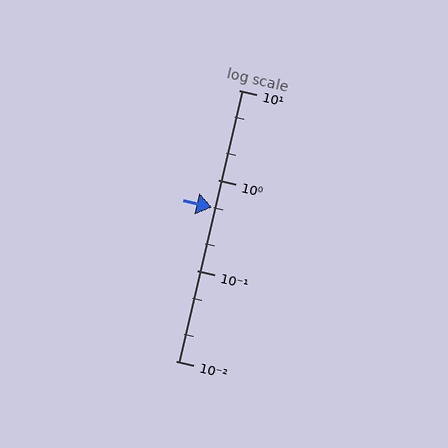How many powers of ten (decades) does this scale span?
The scale spans 3 decades, from 0.01 to 10.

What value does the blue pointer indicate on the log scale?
The pointer indicates approximately 0.5.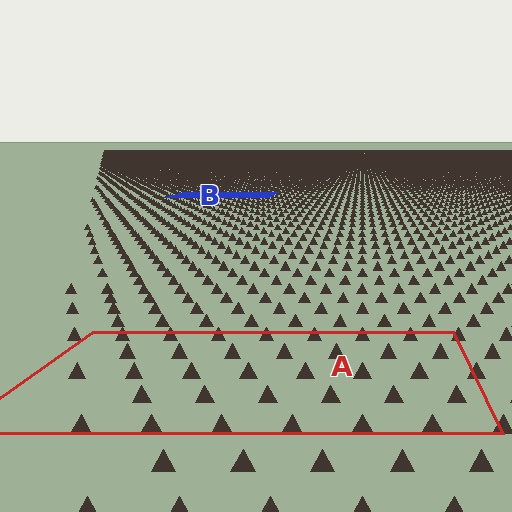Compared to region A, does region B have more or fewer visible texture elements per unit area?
Region B has more texture elements per unit area — they are packed more densely because it is farther away.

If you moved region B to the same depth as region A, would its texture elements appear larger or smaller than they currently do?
They would appear larger. At a closer depth, the same texture elements are projected at a bigger on-screen size.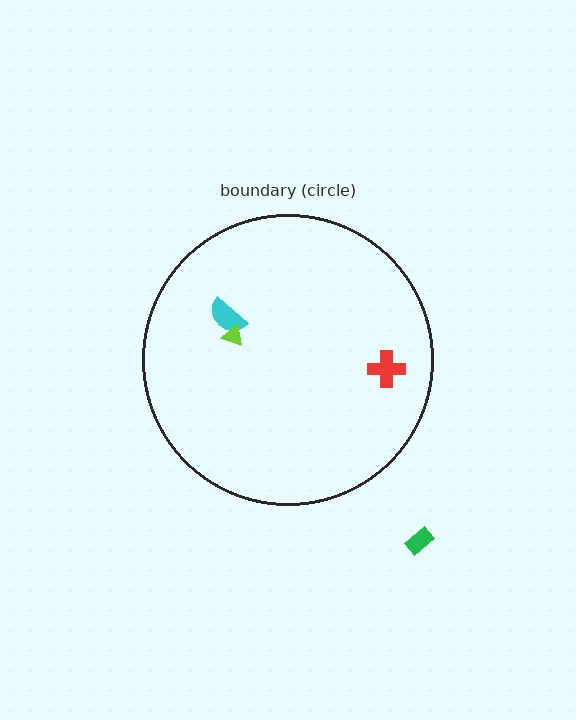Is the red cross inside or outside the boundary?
Inside.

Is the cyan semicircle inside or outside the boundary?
Inside.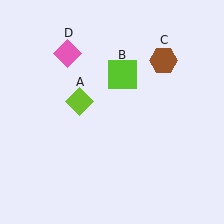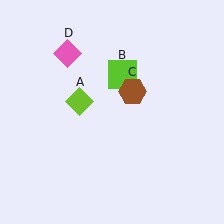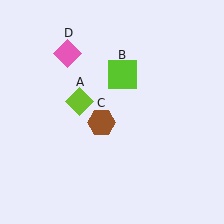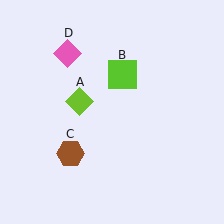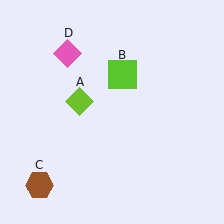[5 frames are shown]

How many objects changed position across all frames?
1 object changed position: brown hexagon (object C).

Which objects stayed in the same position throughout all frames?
Lime diamond (object A) and lime square (object B) and pink diamond (object D) remained stationary.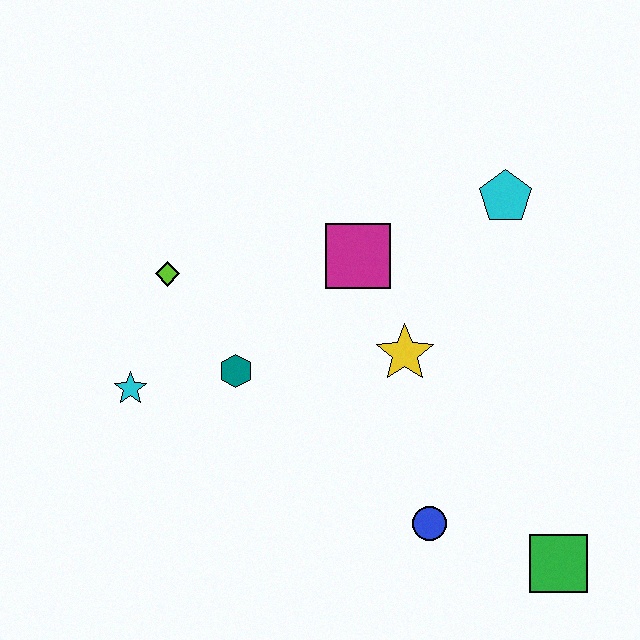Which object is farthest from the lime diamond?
The green square is farthest from the lime diamond.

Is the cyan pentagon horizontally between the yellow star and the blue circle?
No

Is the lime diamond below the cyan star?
No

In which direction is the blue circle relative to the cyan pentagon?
The blue circle is below the cyan pentagon.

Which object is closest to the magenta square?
The yellow star is closest to the magenta square.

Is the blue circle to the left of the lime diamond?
No